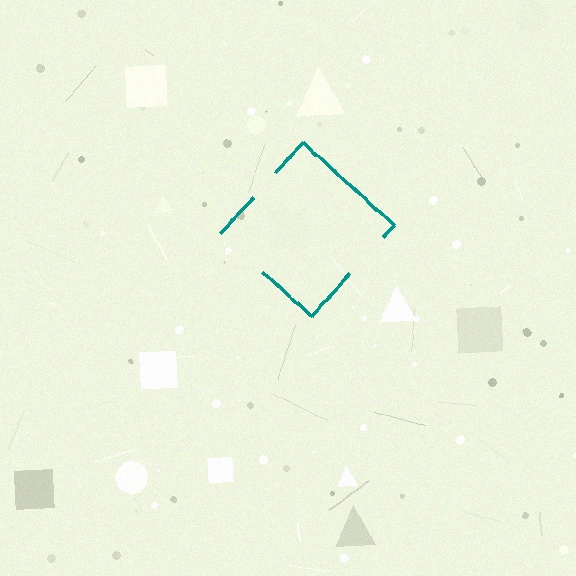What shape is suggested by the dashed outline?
The dashed outline suggests a diamond.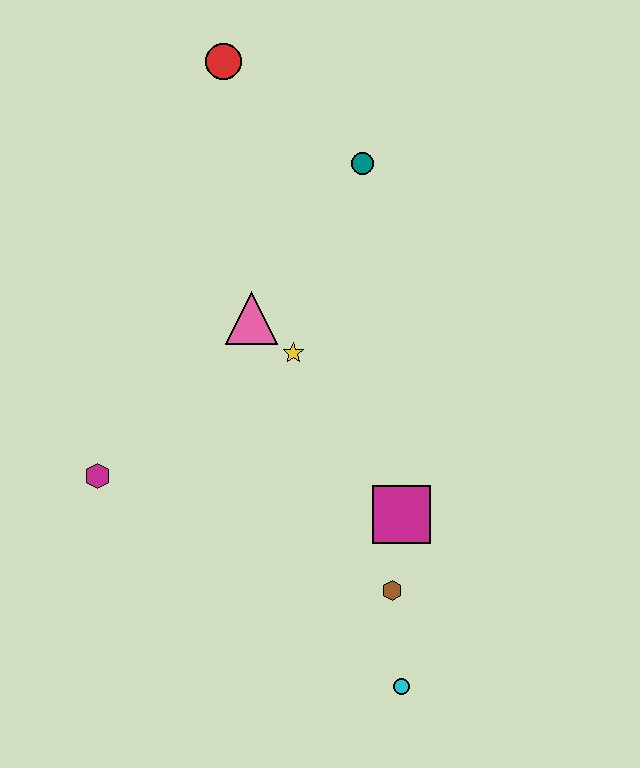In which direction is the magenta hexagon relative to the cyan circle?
The magenta hexagon is to the left of the cyan circle.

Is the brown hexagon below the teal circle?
Yes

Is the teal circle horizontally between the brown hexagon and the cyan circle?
No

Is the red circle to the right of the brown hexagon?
No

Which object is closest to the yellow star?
The pink triangle is closest to the yellow star.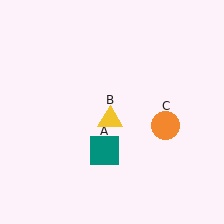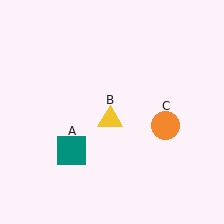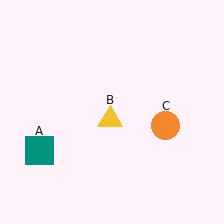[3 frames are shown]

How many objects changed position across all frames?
1 object changed position: teal square (object A).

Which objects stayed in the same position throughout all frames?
Yellow triangle (object B) and orange circle (object C) remained stationary.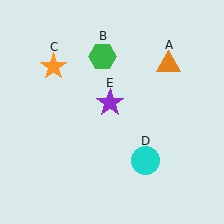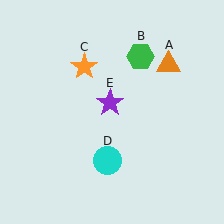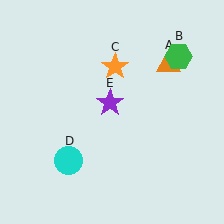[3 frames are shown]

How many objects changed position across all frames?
3 objects changed position: green hexagon (object B), orange star (object C), cyan circle (object D).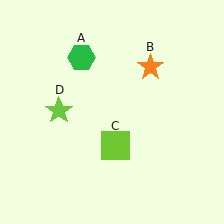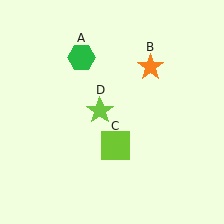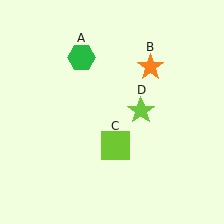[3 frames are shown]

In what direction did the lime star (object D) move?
The lime star (object D) moved right.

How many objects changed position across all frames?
1 object changed position: lime star (object D).